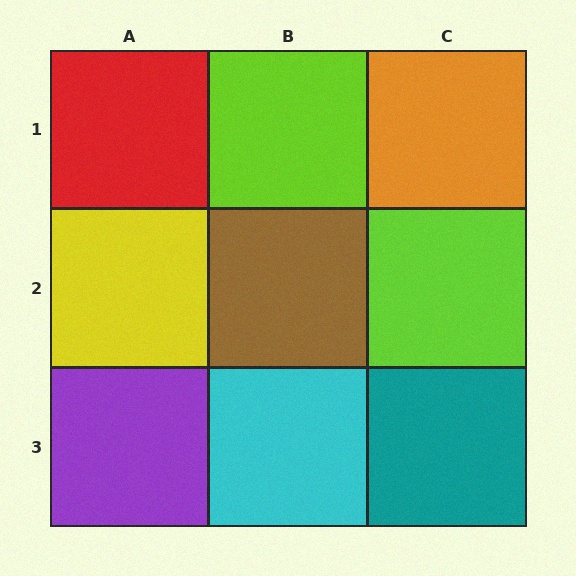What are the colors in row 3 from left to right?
Purple, cyan, teal.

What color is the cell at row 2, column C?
Lime.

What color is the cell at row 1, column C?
Orange.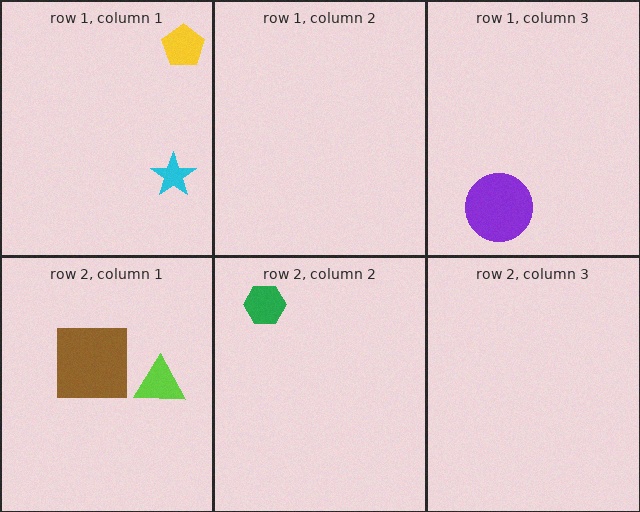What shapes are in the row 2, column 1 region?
The brown square, the lime triangle.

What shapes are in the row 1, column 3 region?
The purple circle.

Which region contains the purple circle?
The row 1, column 3 region.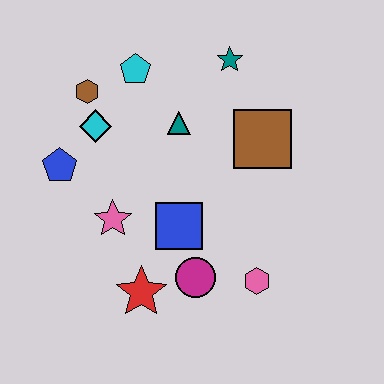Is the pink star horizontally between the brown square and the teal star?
No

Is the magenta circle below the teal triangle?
Yes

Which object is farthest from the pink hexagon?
The brown hexagon is farthest from the pink hexagon.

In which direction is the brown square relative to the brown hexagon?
The brown square is to the right of the brown hexagon.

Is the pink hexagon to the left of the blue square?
No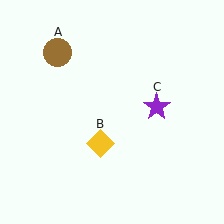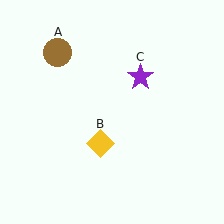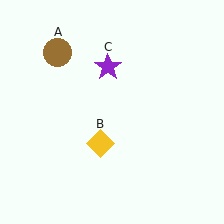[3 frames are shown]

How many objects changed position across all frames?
1 object changed position: purple star (object C).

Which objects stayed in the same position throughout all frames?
Brown circle (object A) and yellow diamond (object B) remained stationary.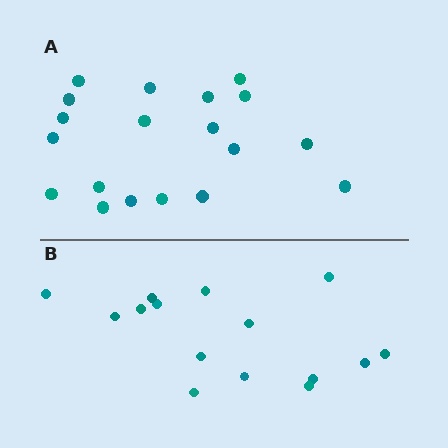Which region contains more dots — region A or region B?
Region A (the top region) has more dots.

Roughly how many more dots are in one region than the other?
Region A has about 4 more dots than region B.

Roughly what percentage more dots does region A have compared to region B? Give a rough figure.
About 25% more.